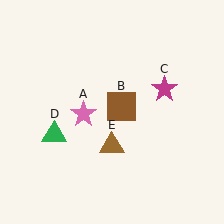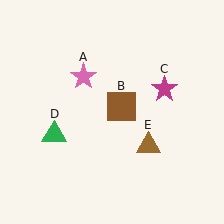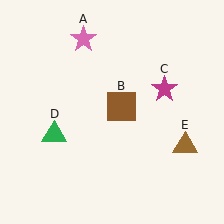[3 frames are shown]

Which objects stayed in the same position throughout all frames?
Brown square (object B) and magenta star (object C) and green triangle (object D) remained stationary.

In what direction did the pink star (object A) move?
The pink star (object A) moved up.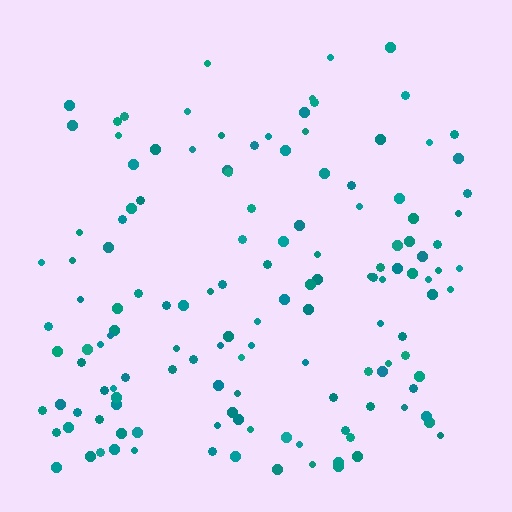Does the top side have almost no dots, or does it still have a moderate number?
Still a moderate number, just noticeably fewer than the bottom.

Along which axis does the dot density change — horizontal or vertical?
Vertical.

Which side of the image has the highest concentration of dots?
The bottom.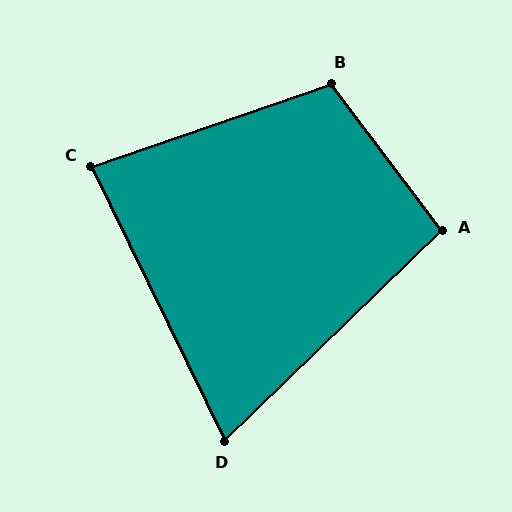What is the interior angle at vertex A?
Approximately 97 degrees (obtuse).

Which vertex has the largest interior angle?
B, at approximately 108 degrees.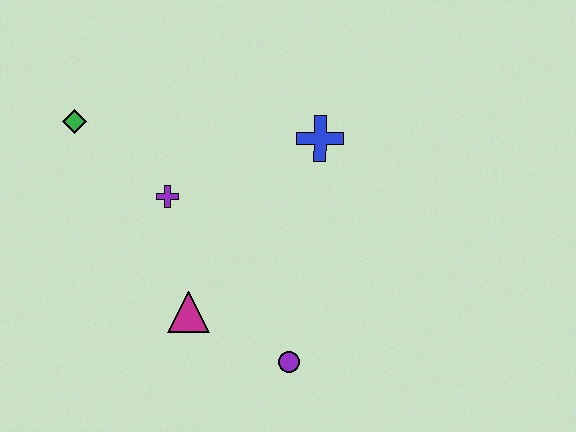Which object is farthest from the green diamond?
The purple circle is farthest from the green diamond.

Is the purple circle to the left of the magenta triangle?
No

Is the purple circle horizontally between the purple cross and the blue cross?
Yes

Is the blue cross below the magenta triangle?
No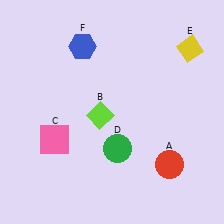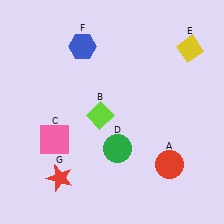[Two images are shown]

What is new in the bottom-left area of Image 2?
A red star (G) was added in the bottom-left area of Image 2.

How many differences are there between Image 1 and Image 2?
There is 1 difference between the two images.